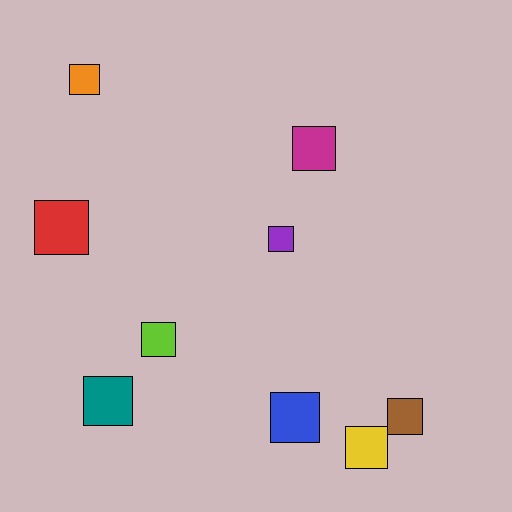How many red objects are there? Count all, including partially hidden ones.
There is 1 red object.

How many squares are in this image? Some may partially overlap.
There are 9 squares.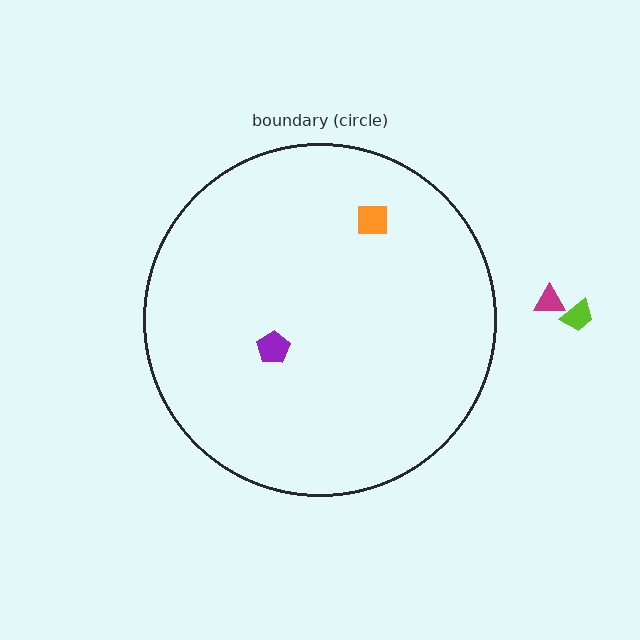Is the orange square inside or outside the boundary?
Inside.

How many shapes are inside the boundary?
2 inside, 2 outside.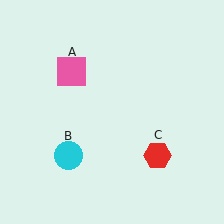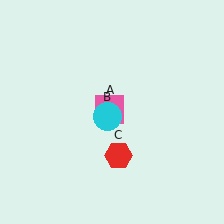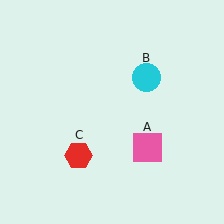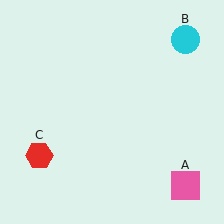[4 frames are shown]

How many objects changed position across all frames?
3 objects changed position: pink square (object A), cyan circle (object B), red hexagon (object C).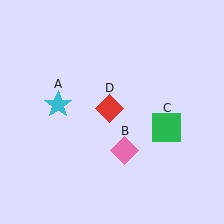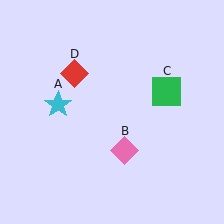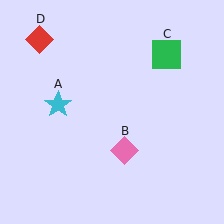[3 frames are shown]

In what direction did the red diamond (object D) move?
The red diamond (object D) moved up and to the left.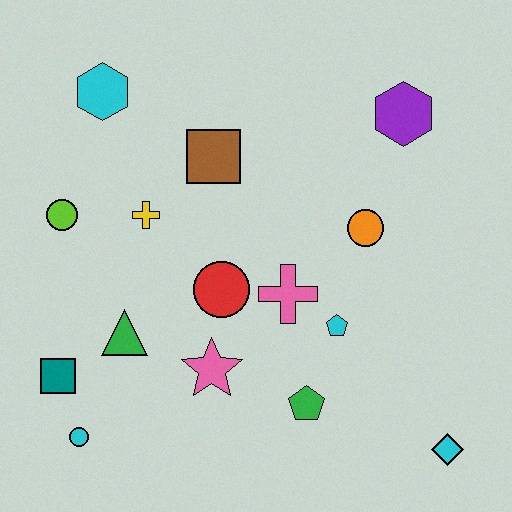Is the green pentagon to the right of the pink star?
Yes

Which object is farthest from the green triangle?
The purple hexagon is farthest from the green triangle.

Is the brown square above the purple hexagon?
No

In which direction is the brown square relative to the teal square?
The brown square is above the teal square.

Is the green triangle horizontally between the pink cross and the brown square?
No